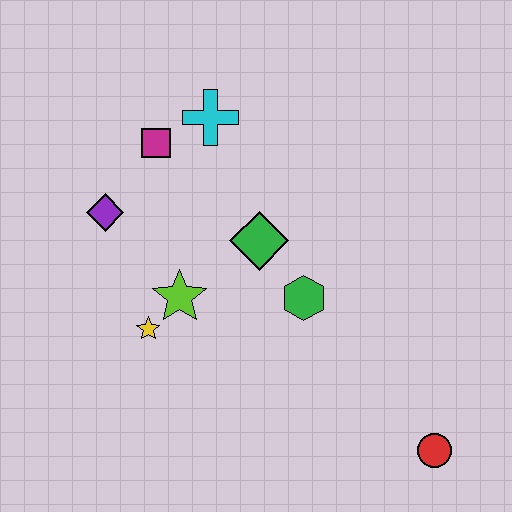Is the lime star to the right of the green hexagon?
No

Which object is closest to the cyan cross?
The magenta square is closest to the cyan cross.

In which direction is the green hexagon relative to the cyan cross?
The green hexagon is below the cyan cross.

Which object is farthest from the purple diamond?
The red circle is farthest from the purple diamond.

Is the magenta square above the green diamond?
Yes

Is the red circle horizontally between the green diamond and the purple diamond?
No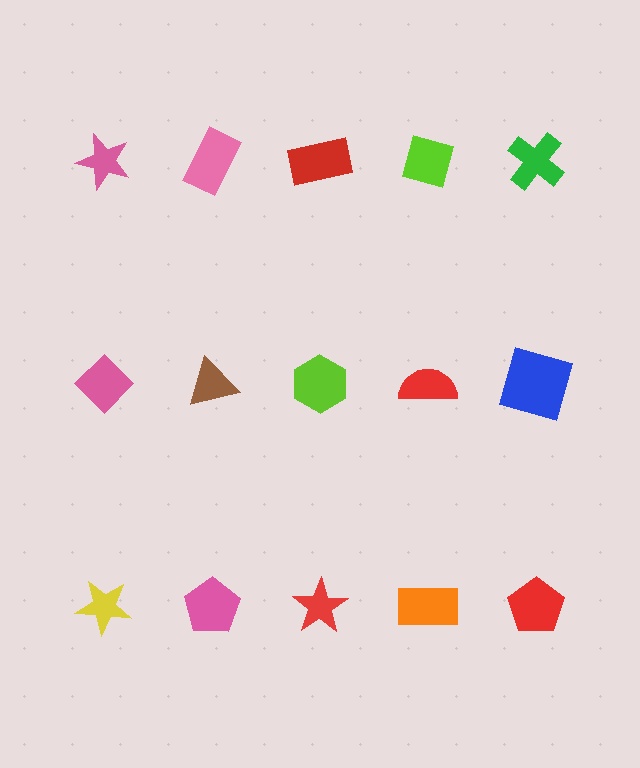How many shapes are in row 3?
5 shapes.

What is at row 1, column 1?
A pink star.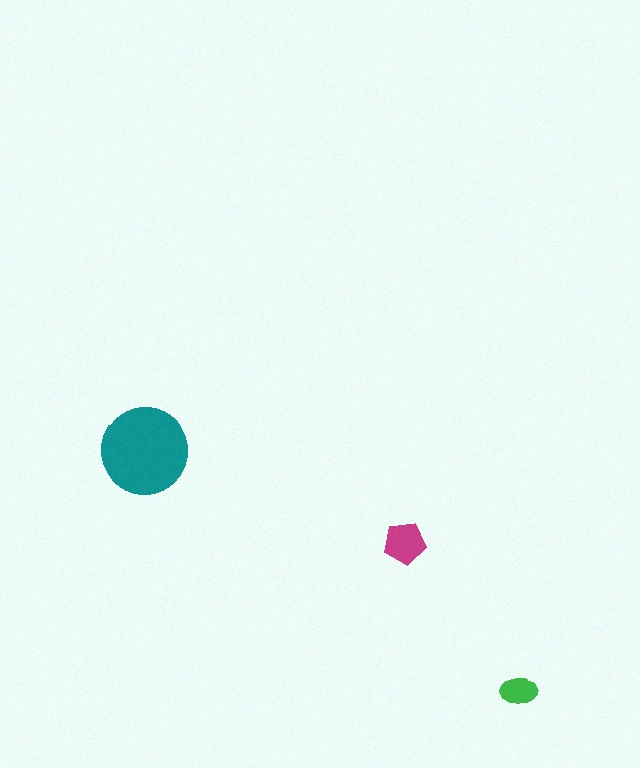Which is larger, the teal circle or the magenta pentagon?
The teal circle.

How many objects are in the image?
There are 3 objects in the image.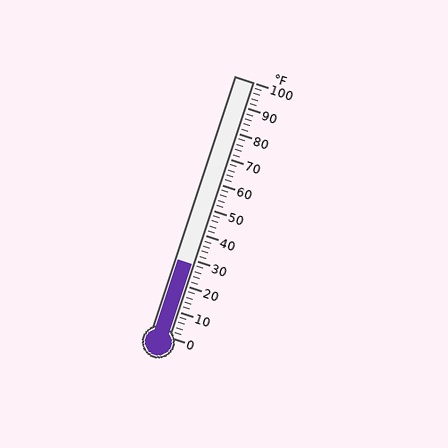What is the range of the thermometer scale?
The thermometer scale ranges from 0°F to 100°F.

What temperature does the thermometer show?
The thermometer shows approximately 28°F.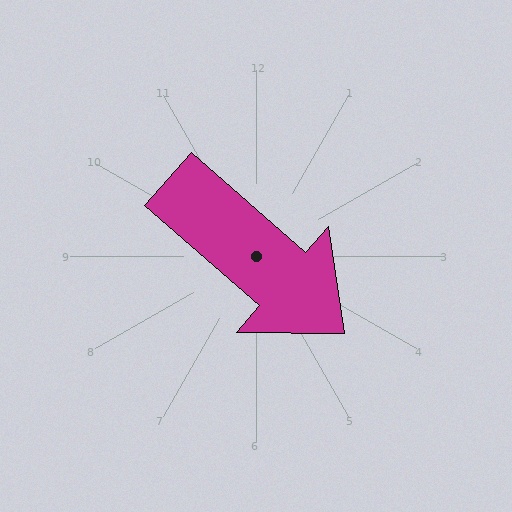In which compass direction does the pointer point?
Southeast.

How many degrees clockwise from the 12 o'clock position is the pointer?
Approximately 131 degrees.